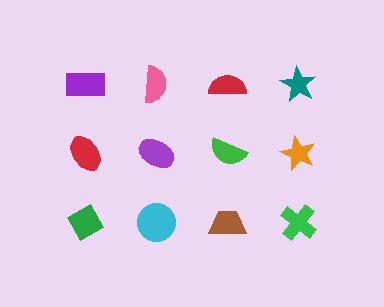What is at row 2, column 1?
A red ellipse.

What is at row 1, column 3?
A red semicircle.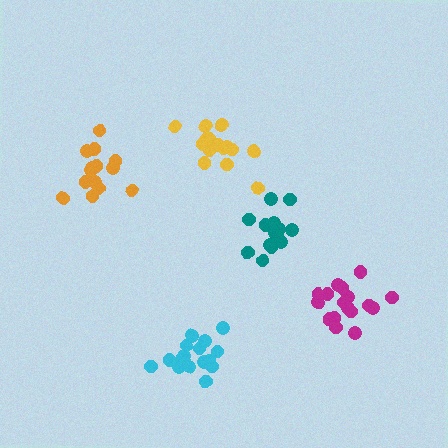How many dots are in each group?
Group 1: 17 dots, Group 2: 15 dots, Group 3: 15 dots, Group 4: 15 dots, Group 5: 18 dots (80 total).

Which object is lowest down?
The cyan cluster is bottommost.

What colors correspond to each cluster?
The clusters are colored: magenta, teal, yellow, orange, cyan.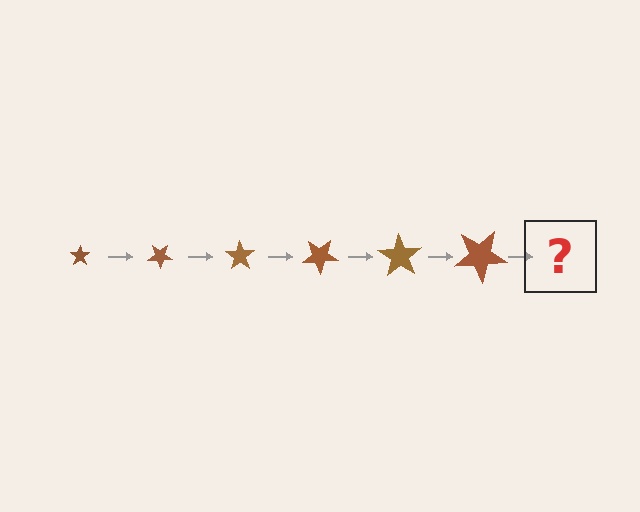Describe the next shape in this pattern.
It should be a star, larger than the previous one and rotated 210 degrees from the start.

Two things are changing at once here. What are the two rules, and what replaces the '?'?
The two rules are that the star grows larger each step and it rotates 35 degrees each step. The '?' should be a star, larger than the previous one and rotated 210 degrees from the start.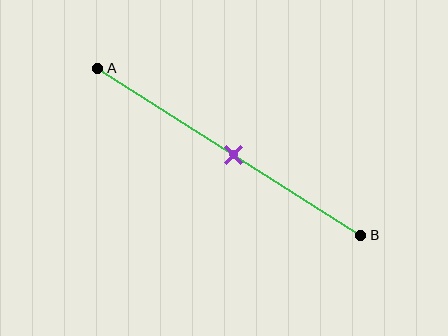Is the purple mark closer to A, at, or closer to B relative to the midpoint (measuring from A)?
The purple mark is approximately at the midpoint of segment AB.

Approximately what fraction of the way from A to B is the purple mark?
The purple mark is approximately 50% of the way from A to B.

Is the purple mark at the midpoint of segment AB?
Yes, the mark is approximately at the midpoint.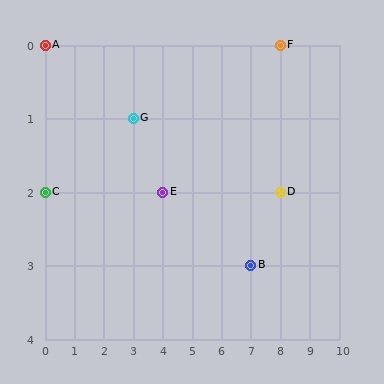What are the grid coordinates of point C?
Point C is at grid coordinates (0, 2).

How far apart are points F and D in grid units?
Points F and D are 2 rows apart.